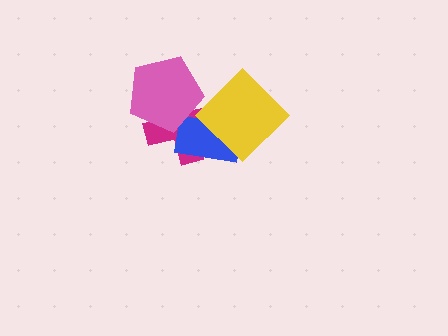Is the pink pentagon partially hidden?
No, no other shape covers it.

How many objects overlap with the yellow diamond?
2 objects overlap with the yellow diamond.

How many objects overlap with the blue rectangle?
3 objects overlap with the blue rectangle.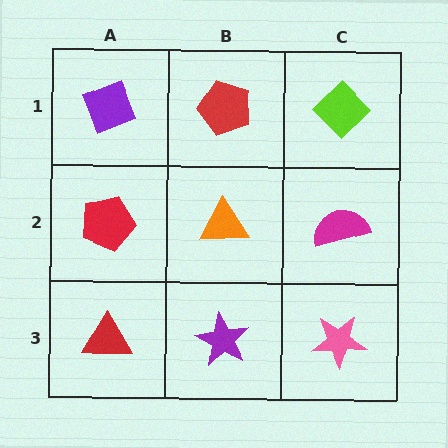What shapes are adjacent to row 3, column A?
A red pentagon (row 2, column A), a purple star (row 3, column B).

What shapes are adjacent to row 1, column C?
A magenta semicircle (row 2, column C), a red pentagon (row 1, column B).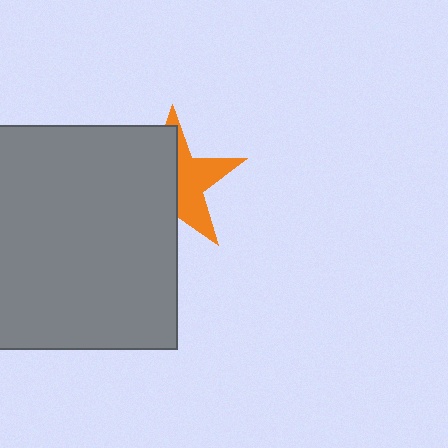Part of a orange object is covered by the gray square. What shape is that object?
It is a star.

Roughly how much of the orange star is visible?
About half of it is visible (roughly 46%).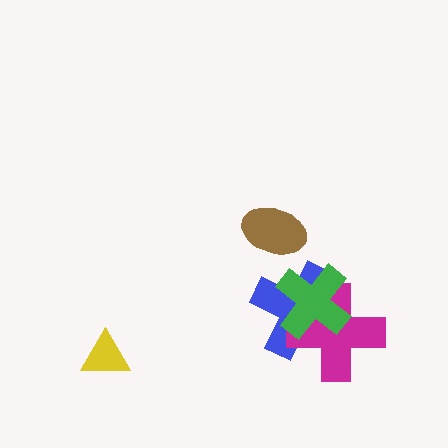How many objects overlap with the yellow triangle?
0 objects overlap with the yellow triangle.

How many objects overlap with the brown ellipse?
0 objects overlap with the brown ellipse.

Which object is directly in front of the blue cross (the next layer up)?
The magenta cross is directly in front of the blue cross.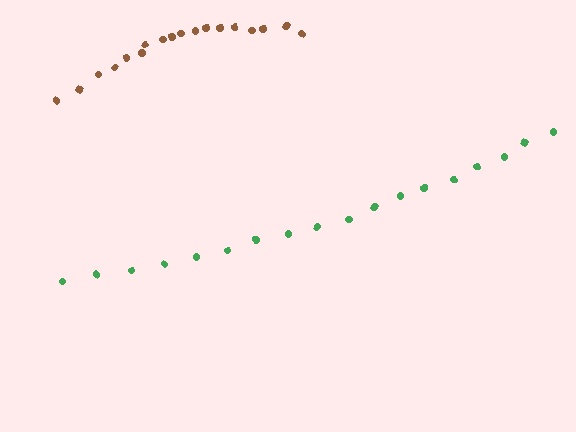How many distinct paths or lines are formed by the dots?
There are 2 distinct paths.